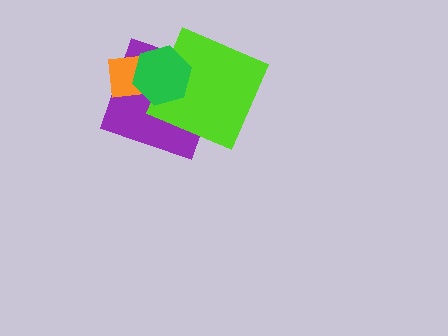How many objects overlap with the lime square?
3 objects overlap with the lime square.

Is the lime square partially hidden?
Yes, it is partially covered by another shape.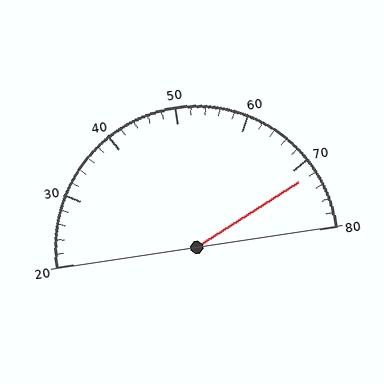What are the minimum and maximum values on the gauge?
The gauge ranges from 20 to 80.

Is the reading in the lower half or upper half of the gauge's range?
The reading is in the upper half of the range (20 to 80).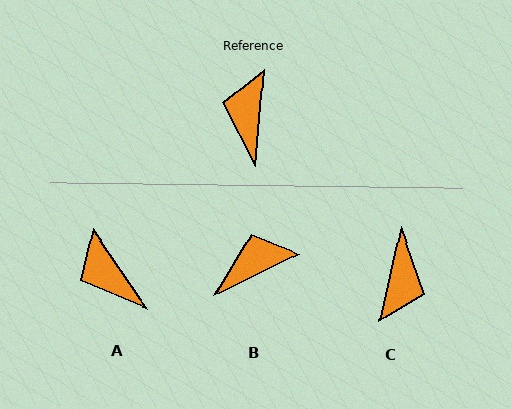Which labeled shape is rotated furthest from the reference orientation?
C, about 172 degrees away.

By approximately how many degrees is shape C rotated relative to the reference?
Approximately 172 degrees counter-clockwise.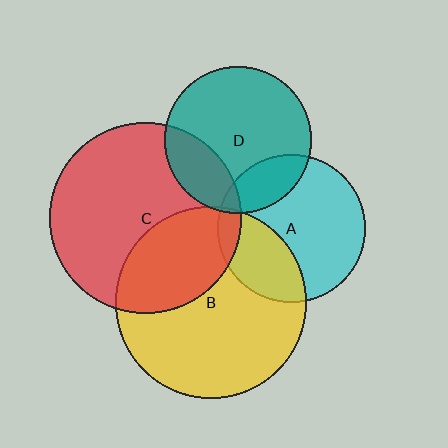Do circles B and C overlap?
Yes.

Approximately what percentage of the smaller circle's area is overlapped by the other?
Approximately 35%.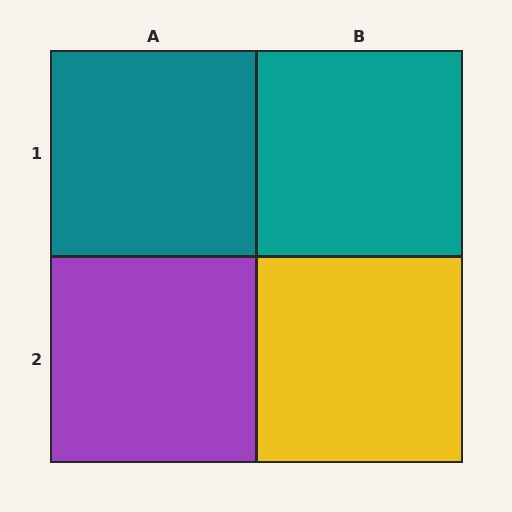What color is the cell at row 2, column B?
Yellow.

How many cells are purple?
1 cell is purple.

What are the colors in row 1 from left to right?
Teal, teal.